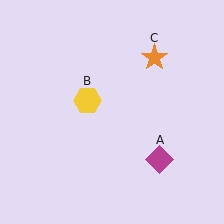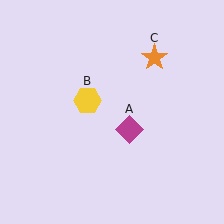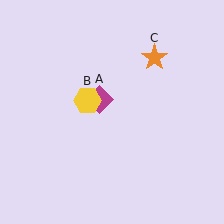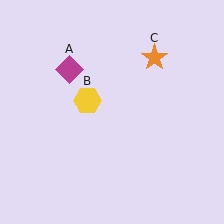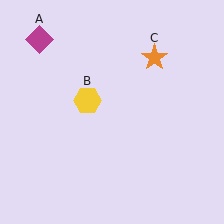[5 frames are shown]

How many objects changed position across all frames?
1 object changed position: magenta diamond (object A).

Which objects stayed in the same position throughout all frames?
Yellow hexagon (object B) and orange star (object C) remained stationary.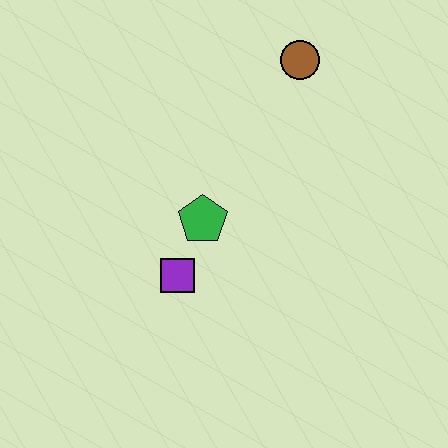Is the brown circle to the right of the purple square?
Yes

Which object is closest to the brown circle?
The green pentagon is closest to the brown circle.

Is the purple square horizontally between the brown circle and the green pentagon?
No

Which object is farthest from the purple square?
The brown circle is farthest from the purple square.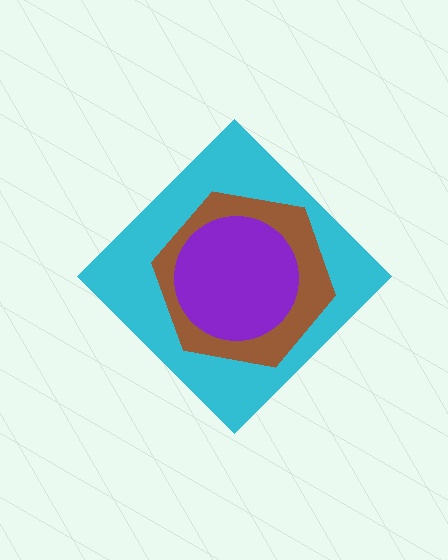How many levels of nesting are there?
3.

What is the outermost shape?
The cyan diamond.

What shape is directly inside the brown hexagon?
The purple circle.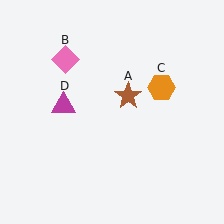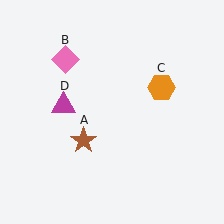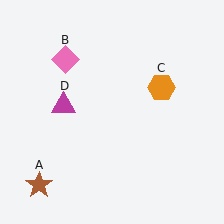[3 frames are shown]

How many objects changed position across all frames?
1 object changed position: brown star (object A).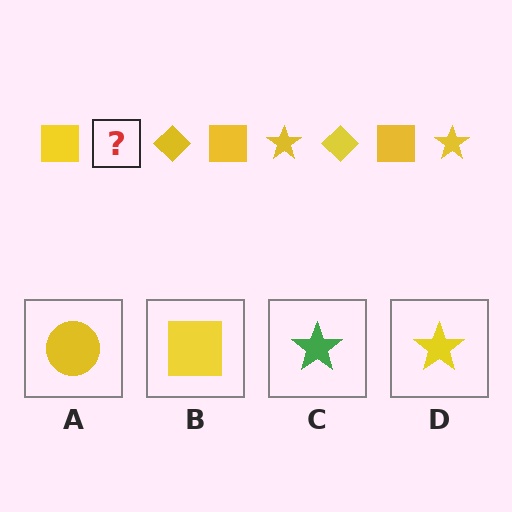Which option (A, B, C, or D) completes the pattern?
D.